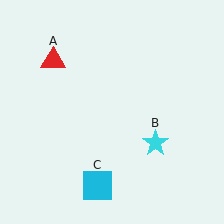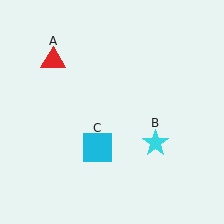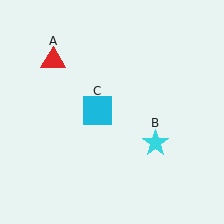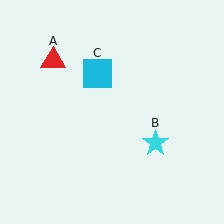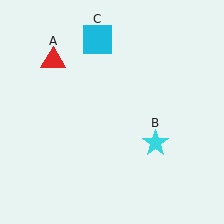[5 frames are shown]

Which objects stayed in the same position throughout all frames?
Red triangle (object A) and cyan star (object B) remained stationary.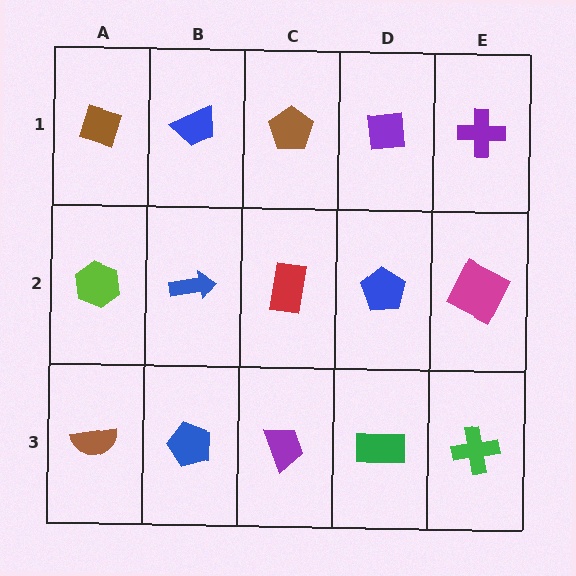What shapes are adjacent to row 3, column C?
A red rectangle (row 2, column C), a blue pentagon (row 3, column B), a green rectangle (row 3, column D).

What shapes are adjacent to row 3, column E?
A magenta square (row 2, column E), a green rectangle (row 3, column D).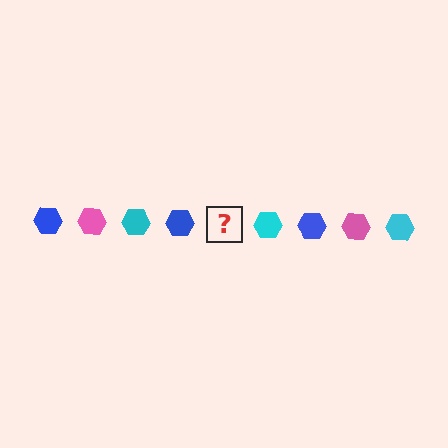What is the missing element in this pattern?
The missing element is a pink hexagon.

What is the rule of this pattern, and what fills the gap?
The rule is that the pattern cycles through blue, pink, cyan hexagons. The gap should be filled with a pink hexagon.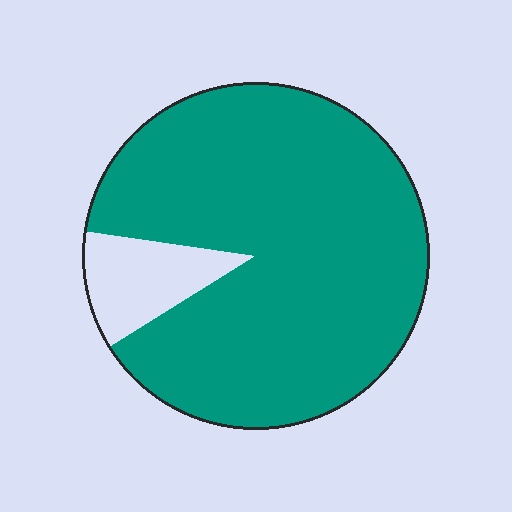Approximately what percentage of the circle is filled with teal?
Approximately 90%.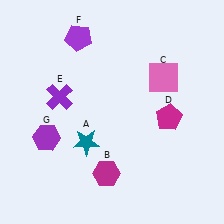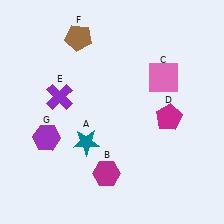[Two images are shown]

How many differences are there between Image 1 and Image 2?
There is 1 difference between the two images.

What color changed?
The pentagon (F) changed from purple in Image 1 to brown in Image 2.